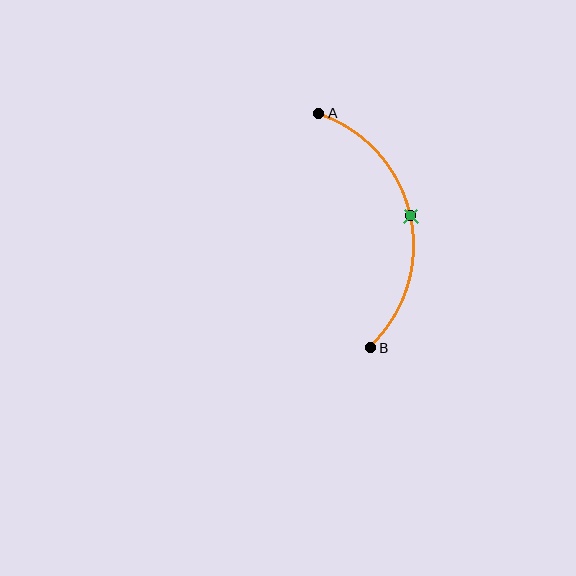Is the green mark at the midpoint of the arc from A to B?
Yes. The green mark lies on the arc at equal arc-length from both A and B — it is the arc midpoint.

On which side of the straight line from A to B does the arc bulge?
The arc bulges to the right of the straight line connecting A and B.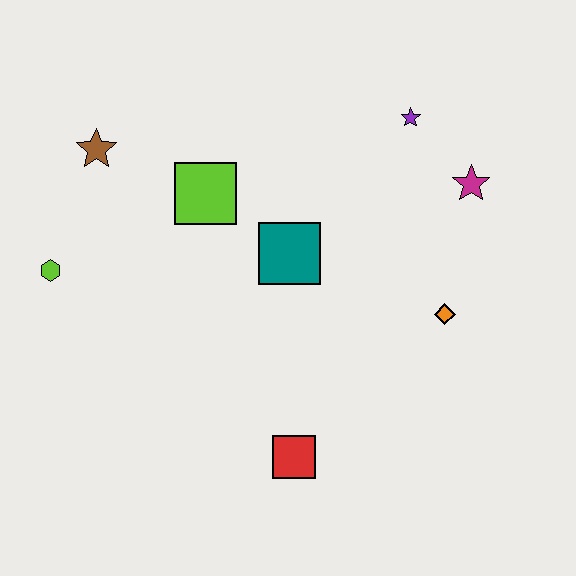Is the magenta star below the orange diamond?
No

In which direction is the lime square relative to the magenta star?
The lime square is to the left of the magenta star.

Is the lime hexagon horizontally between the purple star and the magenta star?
No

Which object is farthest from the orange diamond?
The lime hexagon is farthest from the orange diamond.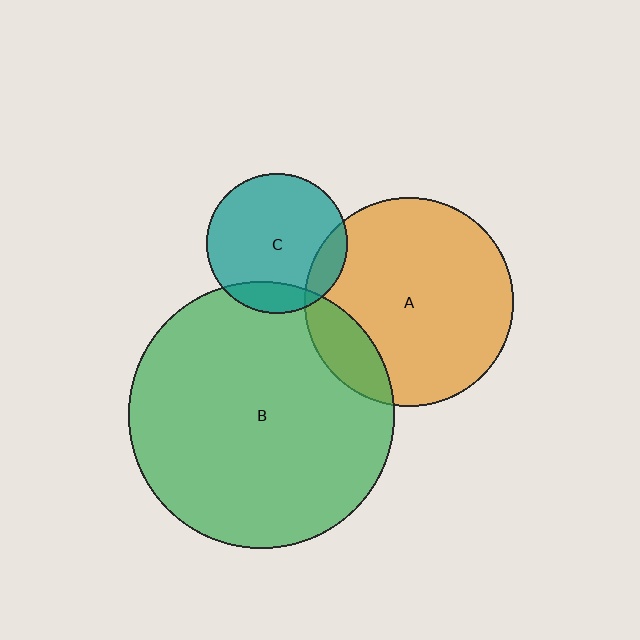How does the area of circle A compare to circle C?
Approximately 2.2 times.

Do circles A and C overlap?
Yes.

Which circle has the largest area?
Circle B (green).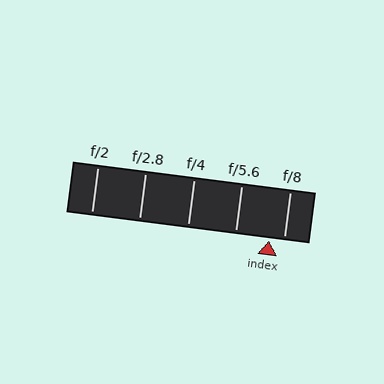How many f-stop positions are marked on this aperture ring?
There are 5 f-stop positions marked.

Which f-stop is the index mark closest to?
The index mark is closest to f/8.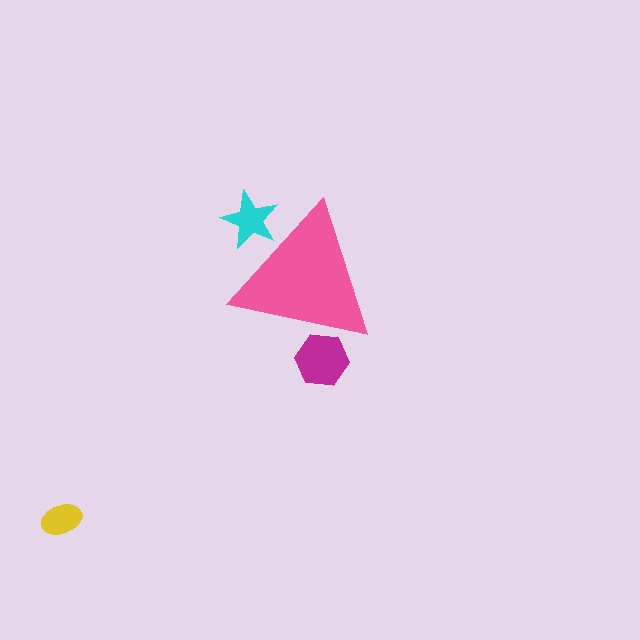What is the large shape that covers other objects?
A pink triangle.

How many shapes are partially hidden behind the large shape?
2 shapes are partially hidden.